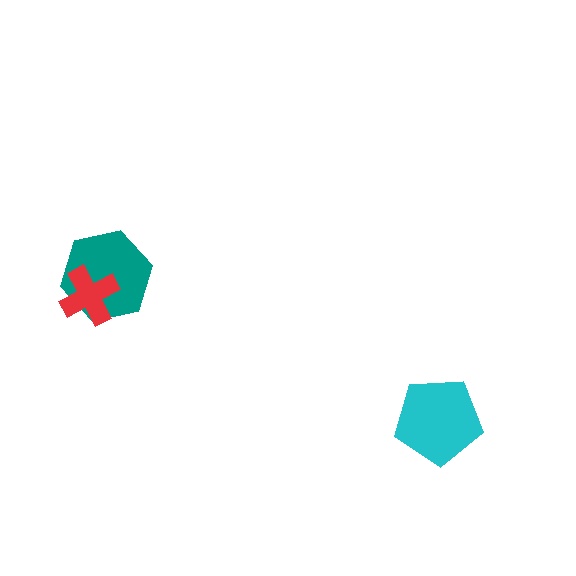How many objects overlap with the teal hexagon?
1 object overlaps with the teal hexagon.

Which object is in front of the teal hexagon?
The red cross is in front of the teal hexagon.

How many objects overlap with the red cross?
1 object overlaps with the red cross.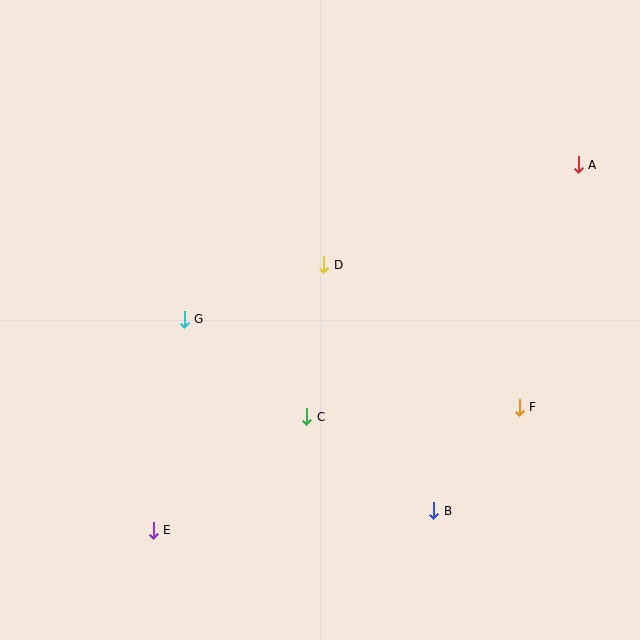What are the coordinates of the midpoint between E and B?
The midpoint between E and B is at (293, 521).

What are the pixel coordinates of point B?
Point B is at (434, 511).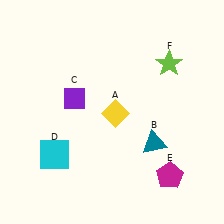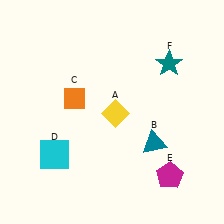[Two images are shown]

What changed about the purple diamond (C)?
In Image 1, C is purple. In Image 2, it changed to orange.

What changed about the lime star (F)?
In Image 1, F is lime. In Image 2, it changed to teal.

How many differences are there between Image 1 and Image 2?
There are 2 differences between the two images.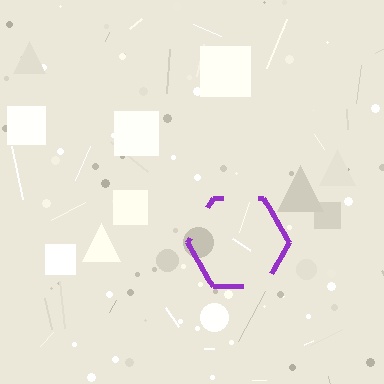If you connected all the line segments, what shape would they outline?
They would outline a hexagon.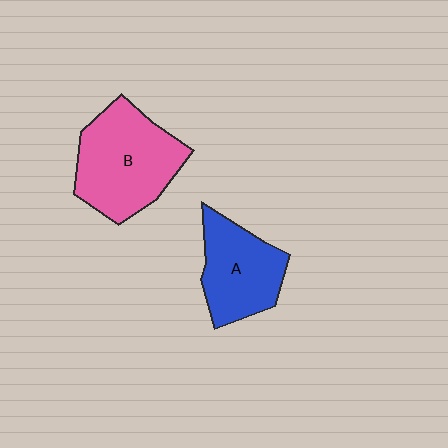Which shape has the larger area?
Shape B (pink).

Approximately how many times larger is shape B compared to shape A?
Approximately 1.3 times.